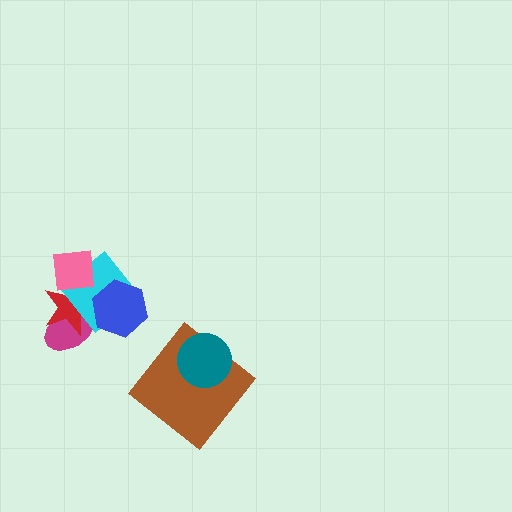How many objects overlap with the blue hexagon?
2 objects overlap with the blue hexagon.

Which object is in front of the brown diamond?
The teal circle is in front of the brown diamond.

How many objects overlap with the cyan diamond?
4 objects overlap with the cyan diamond.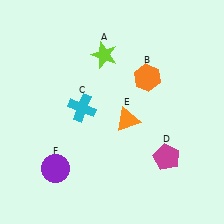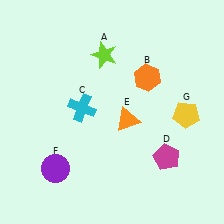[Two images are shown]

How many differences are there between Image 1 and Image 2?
There is 1 difference between the two images.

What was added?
A yellow pentagon (G) was added in Image 2.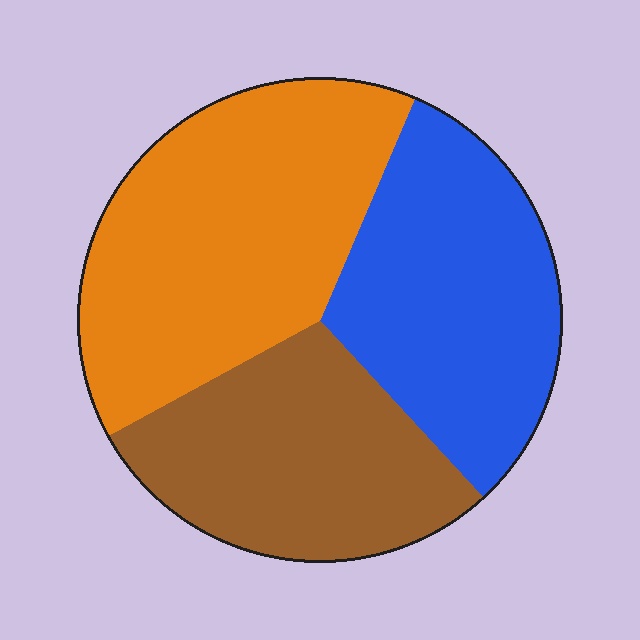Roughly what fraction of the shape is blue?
Blue takes up between a sixth and a third of the shape.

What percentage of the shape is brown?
Brown takes up about one quarter (1/4) of the shape.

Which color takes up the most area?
Orange, at roughly 40%.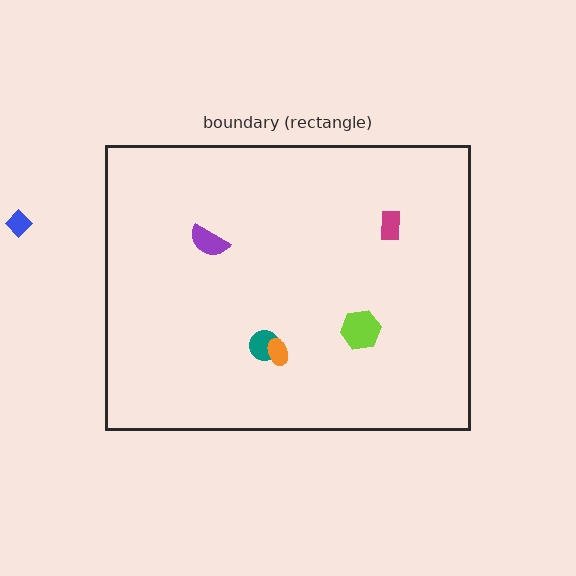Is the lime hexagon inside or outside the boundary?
Inside.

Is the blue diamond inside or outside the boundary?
Outside.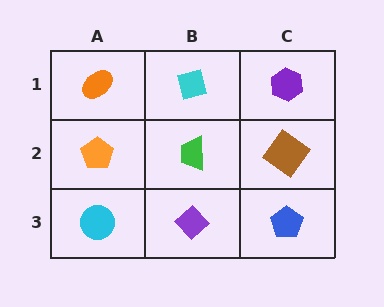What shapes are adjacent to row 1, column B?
A green trapezoid (row 2, column B), an orange ellipse (row 1, column A), a purple hexagon (row 1, column C).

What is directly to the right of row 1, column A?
A cyan square.